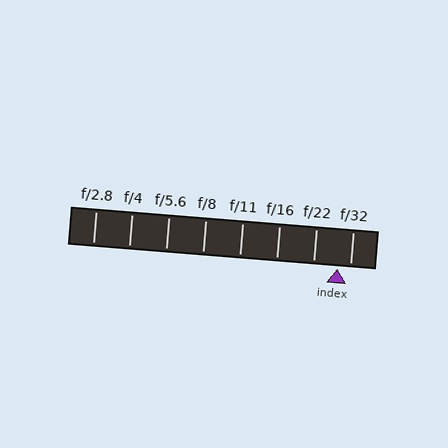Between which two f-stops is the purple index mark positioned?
The index mark is between f/22 and f/32.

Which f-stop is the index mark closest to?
The index mark is closest to f/32.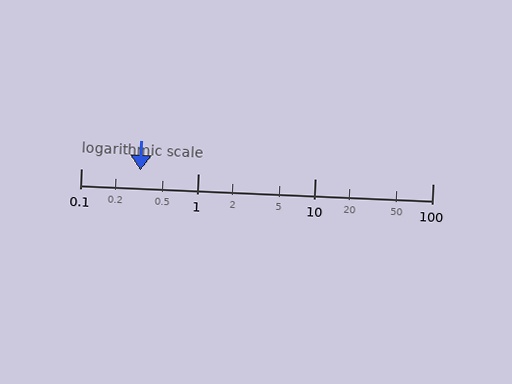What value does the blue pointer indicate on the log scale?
The pointer indicates approximately 0.32.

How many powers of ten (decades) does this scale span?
The scale spans 3 decades, from 0.1 to 100.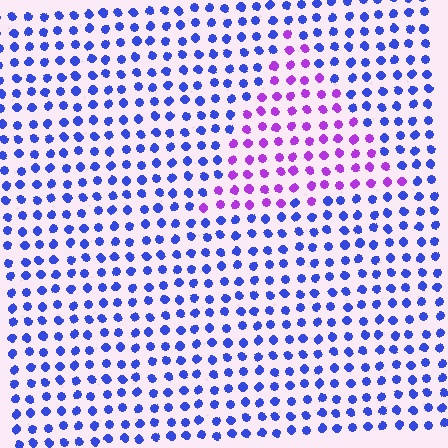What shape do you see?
I see a triangle.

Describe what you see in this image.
The image is filled with small blue elements in a uniform arrangement. A triangle-shaped region is visible where the elements are tinted to a slightly different hue, forming a subtle color boundary.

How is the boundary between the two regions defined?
The boundary is defined purely by a slight shift in hue (about 53 degrees). Spacing, size, and orientation are identical on both sides.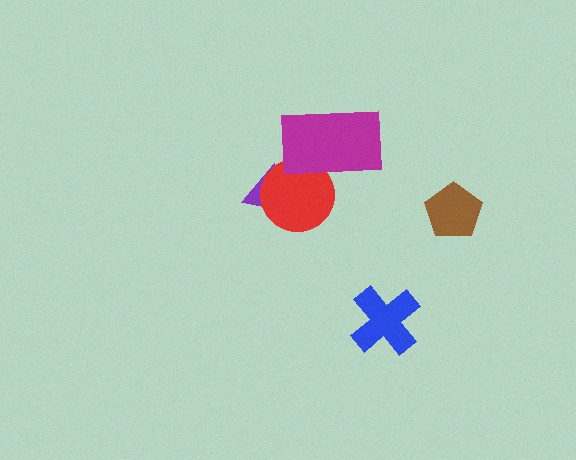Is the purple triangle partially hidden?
Yes, it is partially covered by another shape.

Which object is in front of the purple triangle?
The red circle is in front of the purple triangle.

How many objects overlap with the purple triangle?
1 object overlaps with the purple triangle.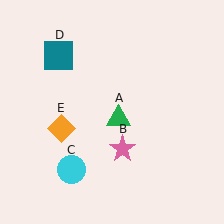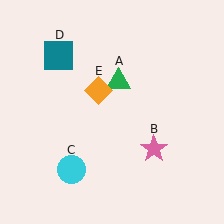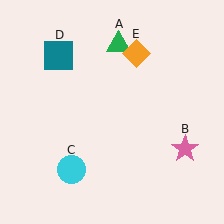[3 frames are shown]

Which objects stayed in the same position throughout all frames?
Cyan circle (object C) and teal square (object D) remained stationary.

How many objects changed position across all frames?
3 objects changed position: green triangle (object A), pink star (object B), orange diamond (object E).